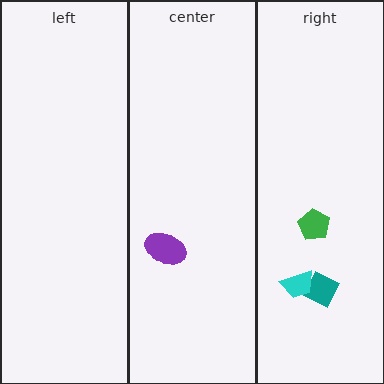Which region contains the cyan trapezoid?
The right region.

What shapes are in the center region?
The purple ellipse.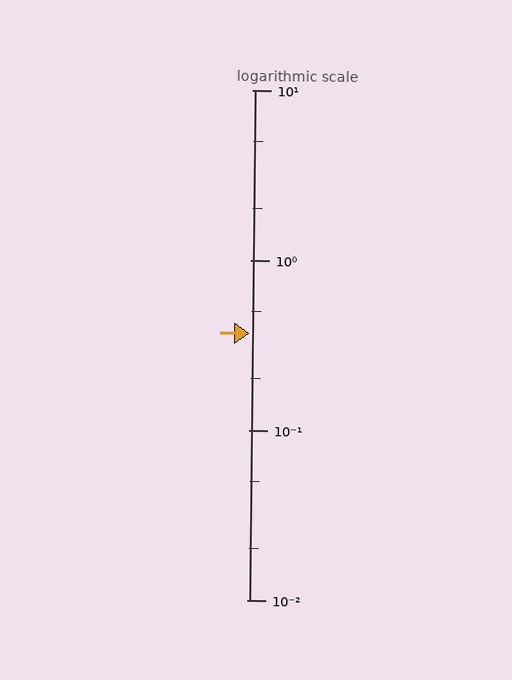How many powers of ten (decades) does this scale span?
The scale spans 3 decades, from 0.01 to 10.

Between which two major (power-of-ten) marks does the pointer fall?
The pointer is between 0.1 and 1.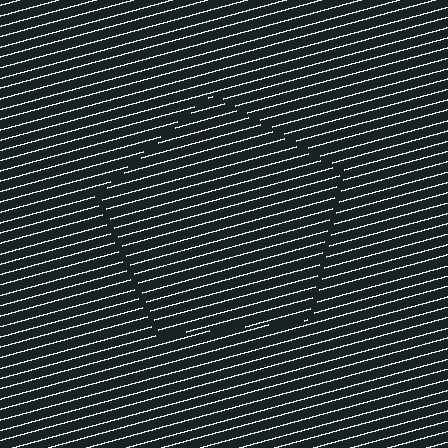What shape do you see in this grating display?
An illusory pentagon. The interior of the shape contains the same grating, shifted by half a period — the contour is defined by the phase discontinuity where line-ends from the inner and outer gratings abut.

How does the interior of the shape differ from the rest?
The interior of the shape contains the same grating, shifted by half a period — the contour is defined by the phase discontinuity where line-ends from the inner and outer gratings abut.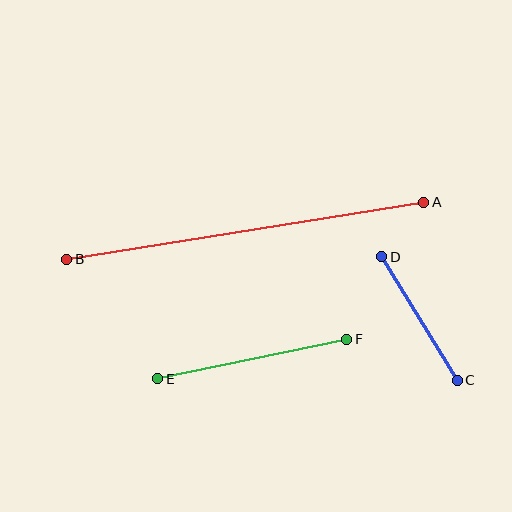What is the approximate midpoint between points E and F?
The midpoint is at approximately (252, 359) pixels.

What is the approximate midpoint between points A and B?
The midpoint is at approximately (245, 231) pixels.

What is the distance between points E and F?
The distance is approximately 193 pixels.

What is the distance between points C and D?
The distance is approximately 145 pixels.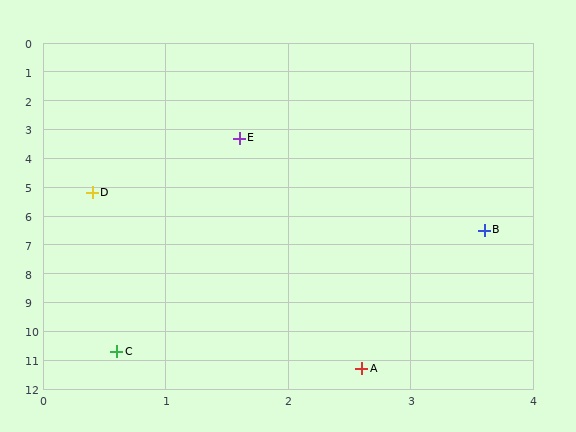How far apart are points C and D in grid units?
Points C and D are about 5.5 grid units apart.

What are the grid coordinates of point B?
Point B is at approximately (3.6, 6.5).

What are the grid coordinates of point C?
Point C is at approximately (0.6, 10.7).